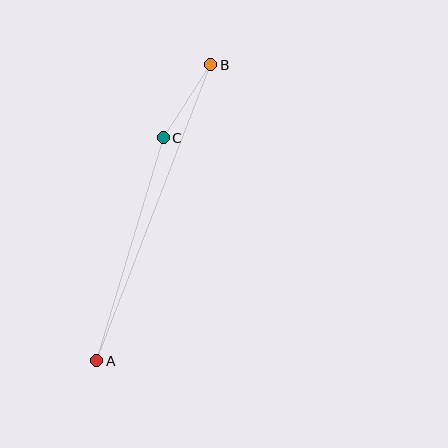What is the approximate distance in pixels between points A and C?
The distance between A and C is approximately 233 pixels.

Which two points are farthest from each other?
Points A and B are farthest from each other.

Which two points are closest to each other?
Points B and C are closest to each other.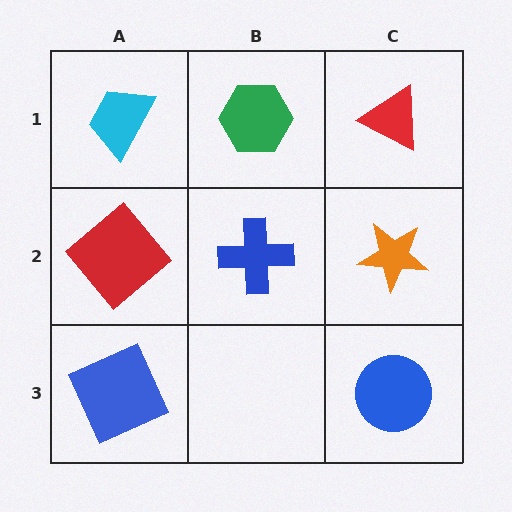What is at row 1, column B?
A green hexagon.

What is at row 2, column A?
A red diamond.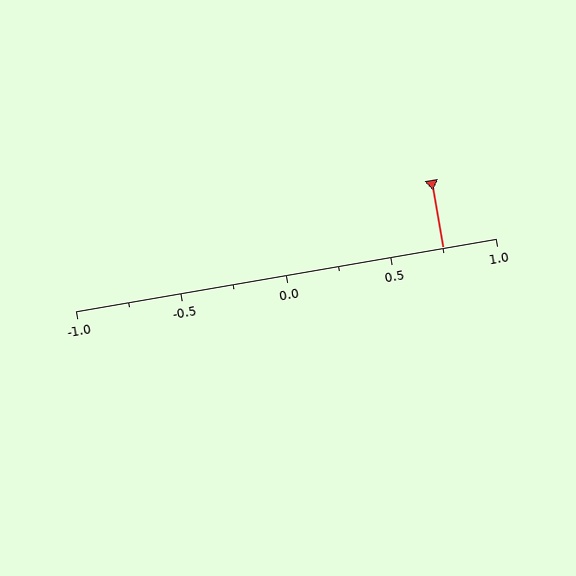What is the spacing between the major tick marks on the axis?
The major ticks are spaced 0.5 apart.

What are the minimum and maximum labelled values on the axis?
The axis runs from -1.0 to 1.0.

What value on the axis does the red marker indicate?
The marker indicates approximately 0.75.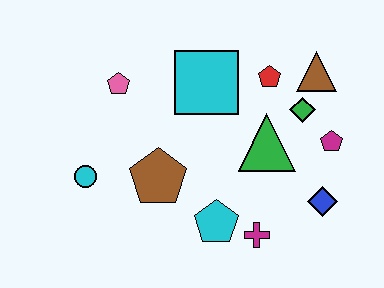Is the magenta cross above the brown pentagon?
No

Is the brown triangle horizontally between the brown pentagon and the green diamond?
No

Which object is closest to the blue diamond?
The magenta pentagon is closest to the blue diamond.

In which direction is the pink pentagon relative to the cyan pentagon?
The pink pentagon is above the cyan pentagon.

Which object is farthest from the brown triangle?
The cyan circle is farthest from the brown triangle.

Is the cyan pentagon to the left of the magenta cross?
Yes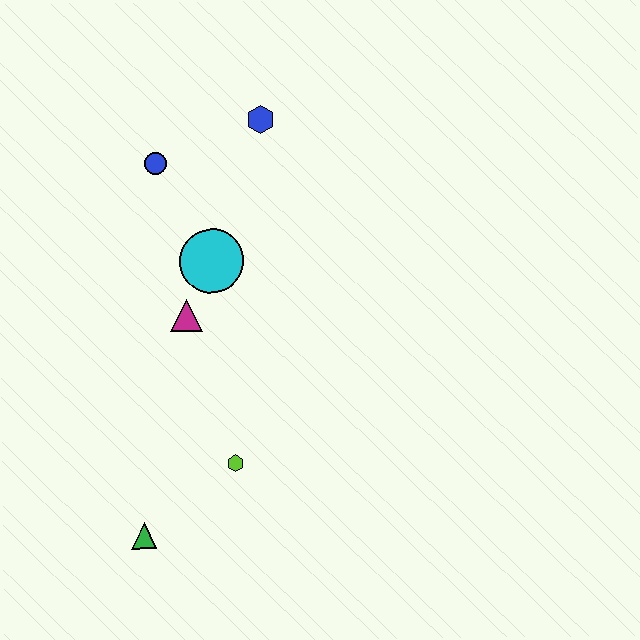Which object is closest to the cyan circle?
The magenta triangle is closest to the cyan circle.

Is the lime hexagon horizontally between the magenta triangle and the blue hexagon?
Yes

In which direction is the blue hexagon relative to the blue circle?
The blue hexagon is to the right of the blue circle.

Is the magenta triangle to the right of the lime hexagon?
No